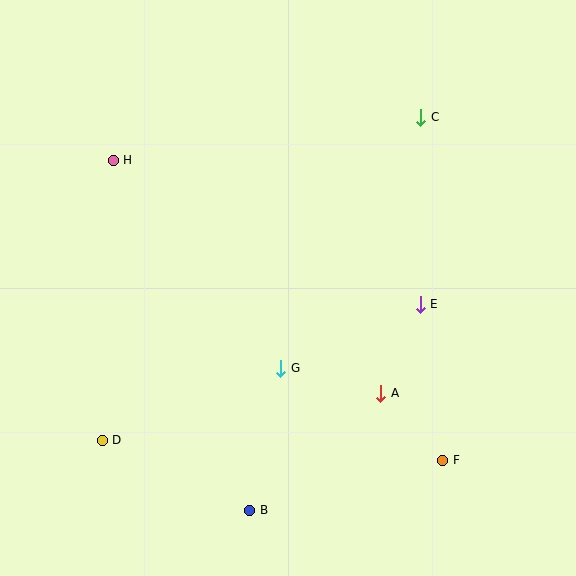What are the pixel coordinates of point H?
Point H is at (113, 160).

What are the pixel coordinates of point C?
Point C is at (421, 117).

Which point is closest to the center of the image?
Point G at (281, 368) is closest to the center.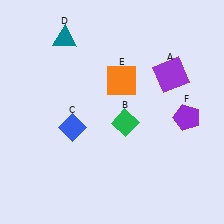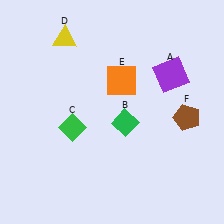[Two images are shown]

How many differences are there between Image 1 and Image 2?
There are 3 differences between the two images.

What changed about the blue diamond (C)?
In Image 1, C is blue. In Image 2, it changed to green.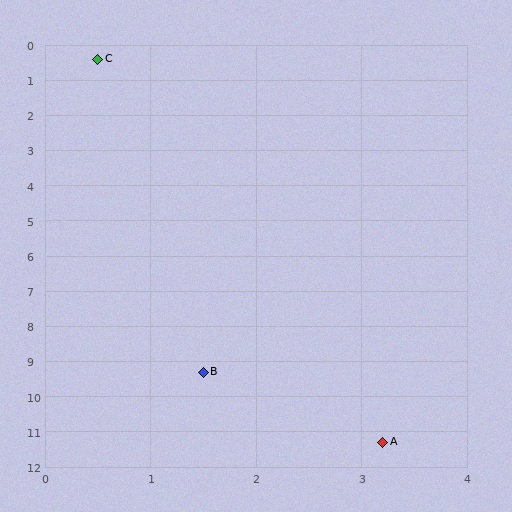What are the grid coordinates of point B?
Point B is at approximately (1.5, 9.3).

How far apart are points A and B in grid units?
Points A and B are about 2.6 grid units apart.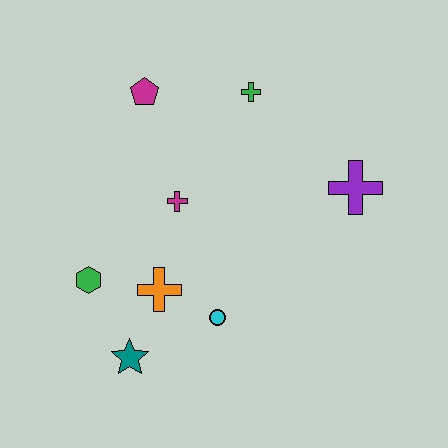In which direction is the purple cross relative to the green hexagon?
The purple cross is to the right of the green hexagon.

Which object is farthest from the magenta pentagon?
The teal star is farthest from the magenta pentagon.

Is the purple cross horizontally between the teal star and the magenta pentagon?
No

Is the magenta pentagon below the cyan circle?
No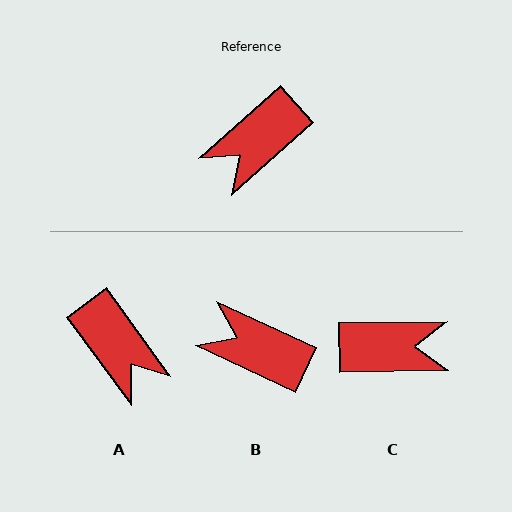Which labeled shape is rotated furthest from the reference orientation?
C, about 139 degrees away.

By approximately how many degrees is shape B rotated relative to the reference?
Approximately 67 degrees clockwise.